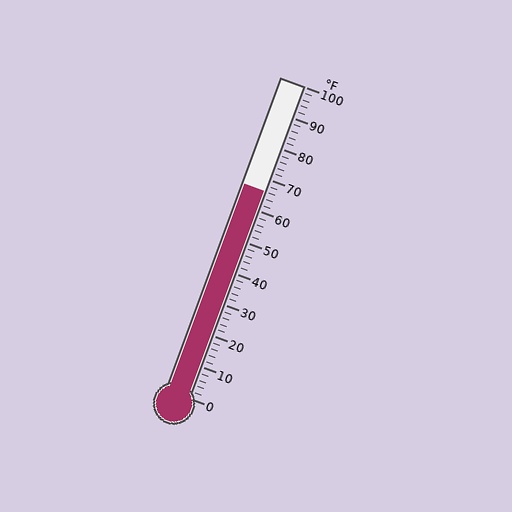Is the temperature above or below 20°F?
The temperature is above 20°F.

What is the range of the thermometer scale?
The thermometer scale ranges from 0°F to 100°F.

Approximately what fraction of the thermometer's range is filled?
The thermometer is filled to approximately 65% of its range.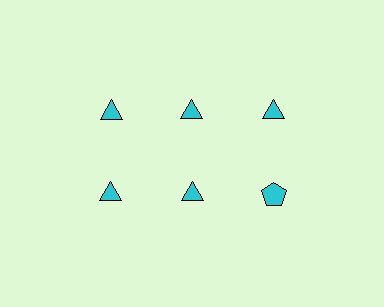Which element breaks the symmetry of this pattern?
The cyan pentagon in the second row, center column breaks the symmetry. All other shapes are cyan triangles.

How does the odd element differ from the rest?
It has a different shape: pentagon instead of triangle.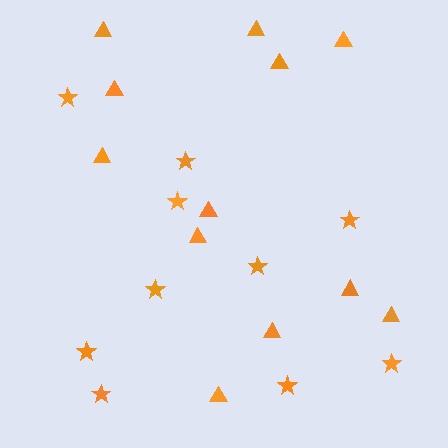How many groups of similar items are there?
There are 2 groups: one group of stars (10) and one group of triangles (12).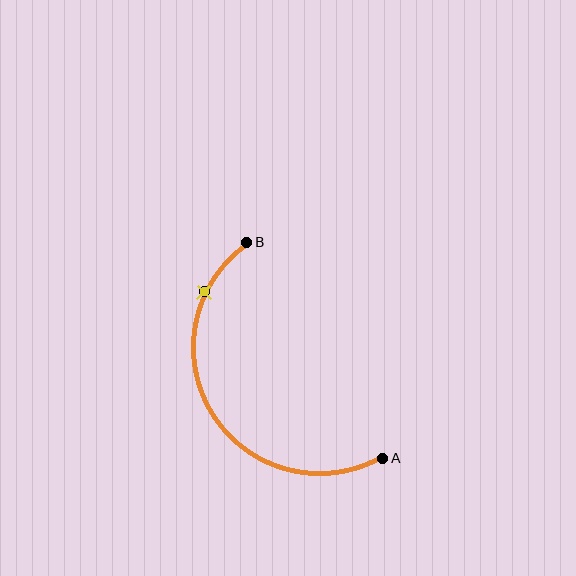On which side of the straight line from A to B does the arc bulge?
The arc bulges to the left of the straight line connecting A and B.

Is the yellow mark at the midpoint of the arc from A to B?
No. The yellow mark lies on the arc but is closer to endpoint B. The arc midpoint would be at the point on the curve equidistant along the arc from both A and B.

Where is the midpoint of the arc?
The arc midpoint is the point on the curve farthest from the straight line joining A and B. It sits to the left of that line.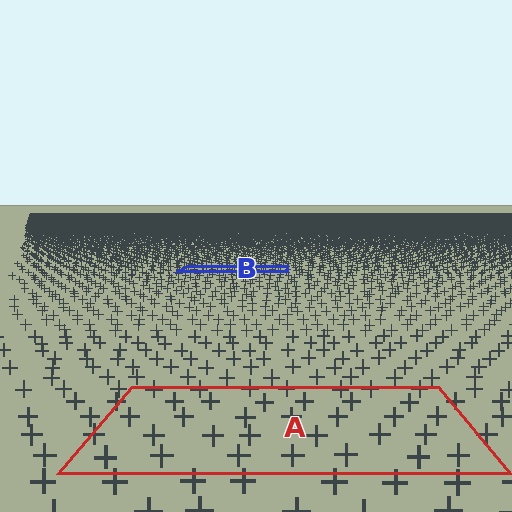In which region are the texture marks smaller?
The texture marks are smaller in region B, because it is farther away.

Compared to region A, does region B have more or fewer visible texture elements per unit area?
Region B has more texture elements per unit area — they are packed more densely because it is farther away.